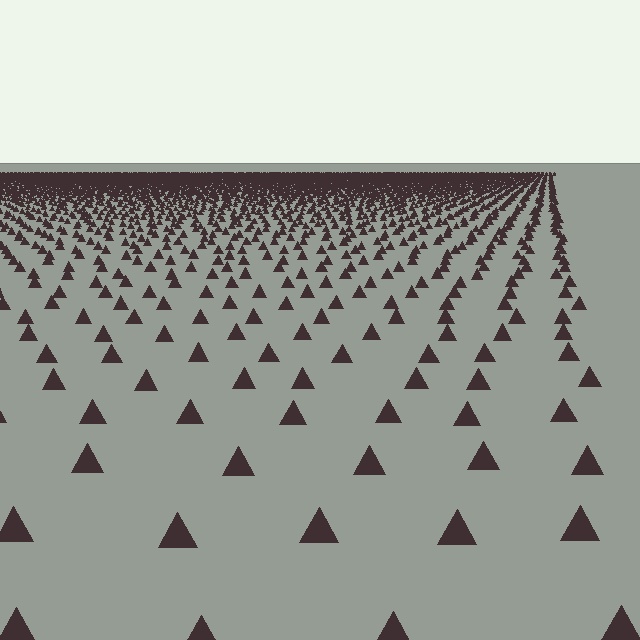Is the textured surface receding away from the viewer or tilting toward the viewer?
The surface is receding away from the viewer. Texture elements get smaller and denser toward the top.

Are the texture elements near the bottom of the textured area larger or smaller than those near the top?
Larger. Near the bottom, elements are closer to the viewer and appear at a bigger on-screen size.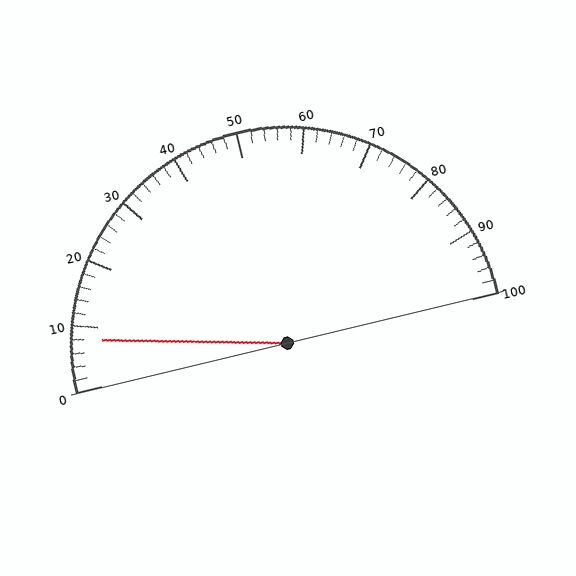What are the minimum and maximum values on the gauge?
The gauge ranges from 0 to 100.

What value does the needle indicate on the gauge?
The needle indicates approximately 8.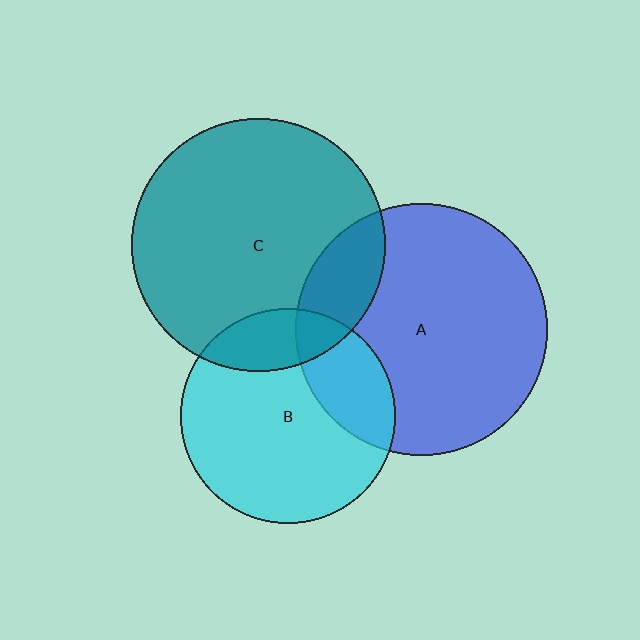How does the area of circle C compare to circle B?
Approximately 1.4 times.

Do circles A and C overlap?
Yes.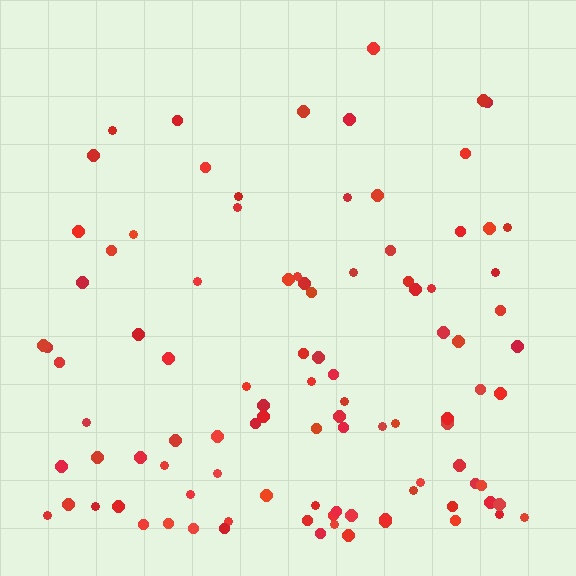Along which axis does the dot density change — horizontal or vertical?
Vertical.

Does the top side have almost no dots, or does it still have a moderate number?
Still a moderate number, just noticeably fewer than the bottom.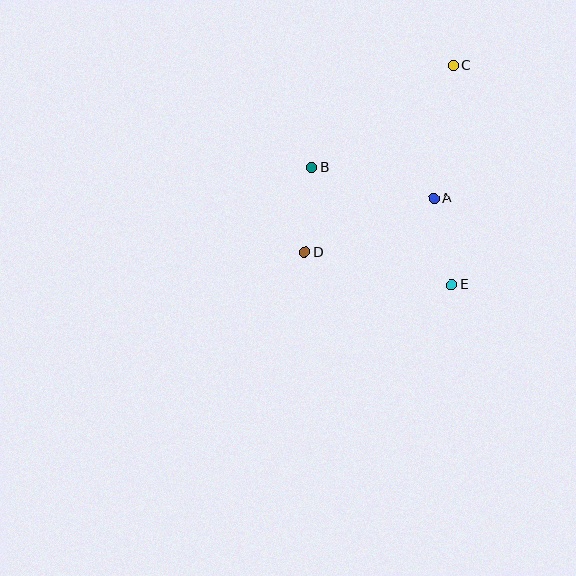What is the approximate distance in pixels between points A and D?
The distance between A and D is approximately 140 pixels.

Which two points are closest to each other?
Points B and D are closest to each other.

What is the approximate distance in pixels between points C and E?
The distance between C and E is approximately 219 pixels.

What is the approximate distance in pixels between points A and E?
The distance between A and E is approximately 88 pixels.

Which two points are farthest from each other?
Points C and D are farthest from each other.